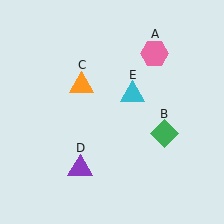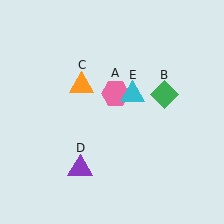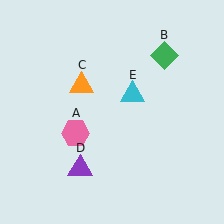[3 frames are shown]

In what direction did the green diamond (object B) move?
The green diamond (object B) moved up.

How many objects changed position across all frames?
2 objects changed position: pink hexagon (object A), green diamond (object B).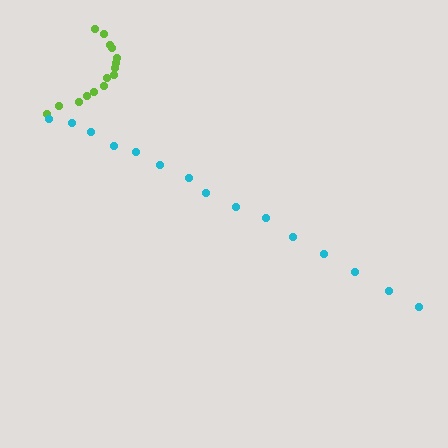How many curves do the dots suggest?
There are 2 distinct paths.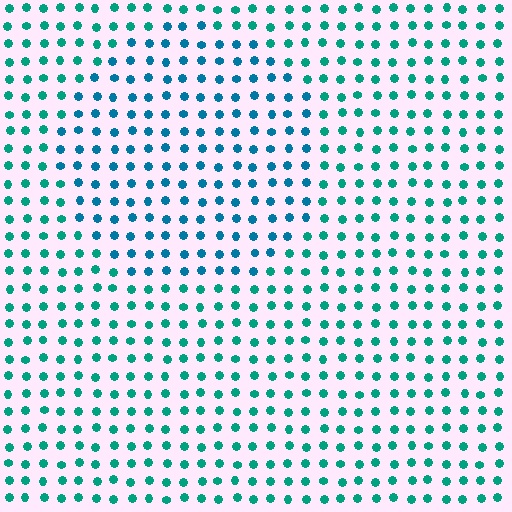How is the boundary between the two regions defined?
The boundary is defined purely by a slight shift in hue (about 28 degrees). Spacing, size, and orientation are identical on both sides.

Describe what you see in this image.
The image is filled with small teal elements in a uniform arrangement. A circle-shaped region is visible where the elements are tinted to a slightly different hue, forming a subtle color boundary.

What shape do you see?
I see a circle.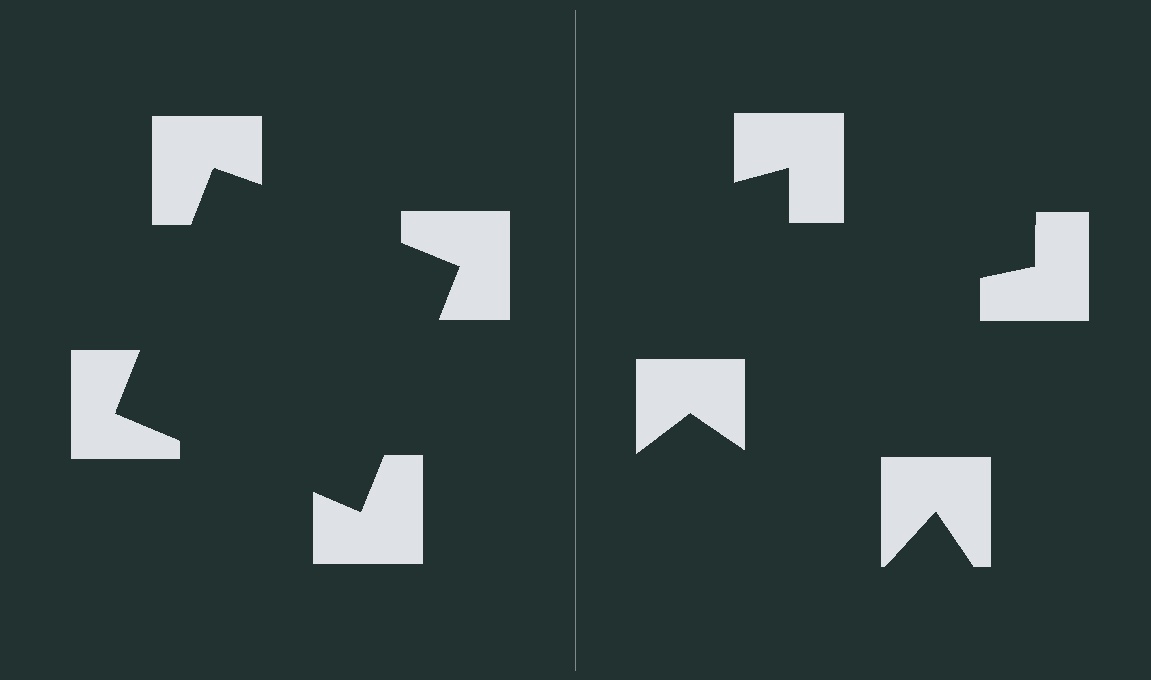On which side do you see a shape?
An illusory square appears on the left side. On the right side the wedge cuts are rotated, so no coherent shape forms.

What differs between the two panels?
The notched squares are positioned identically on both sides; only the wedge orientations differ. On the left they align to a square; on the right they are misaligned.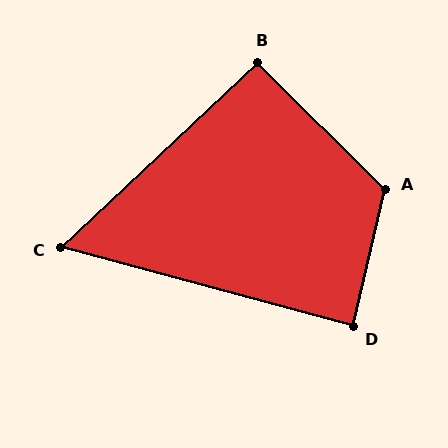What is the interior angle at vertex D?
Approximately 88 degrees (approximately right).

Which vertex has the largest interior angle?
A, at approximately 122 degrees.